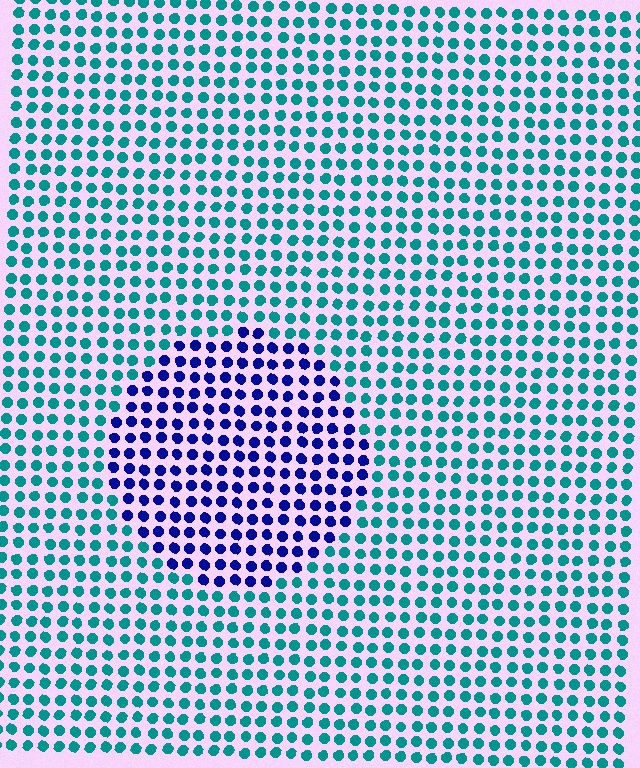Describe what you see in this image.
The image is filled with small teal elements in a uniform arrangement. A circle-shaped region is visible where the elements are tinted to a slightly different hue, forming a subtle color boundary.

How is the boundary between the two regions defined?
The boundary is defined purely by a slight shift in hue (about 58 degrees). Spacing, size, and orientation are identical on both sides.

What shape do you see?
I see a circle.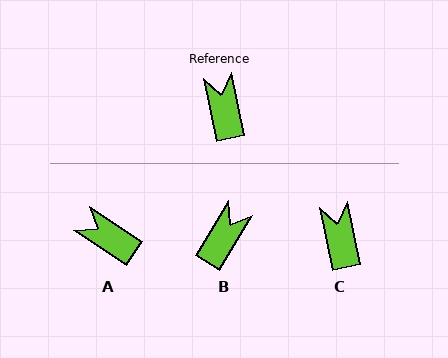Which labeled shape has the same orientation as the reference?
C.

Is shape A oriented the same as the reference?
No, it is off by about 45 degrees.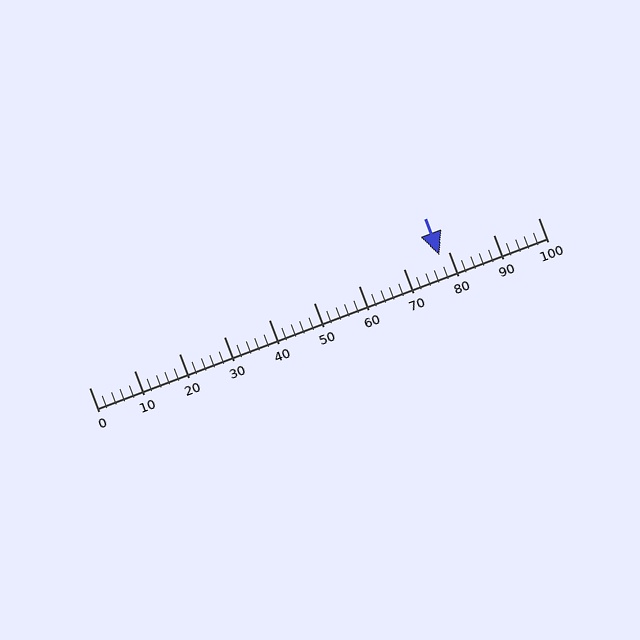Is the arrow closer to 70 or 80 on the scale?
The arrow is closer to 80.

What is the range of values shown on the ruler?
The ruler shows values from 0 to 100.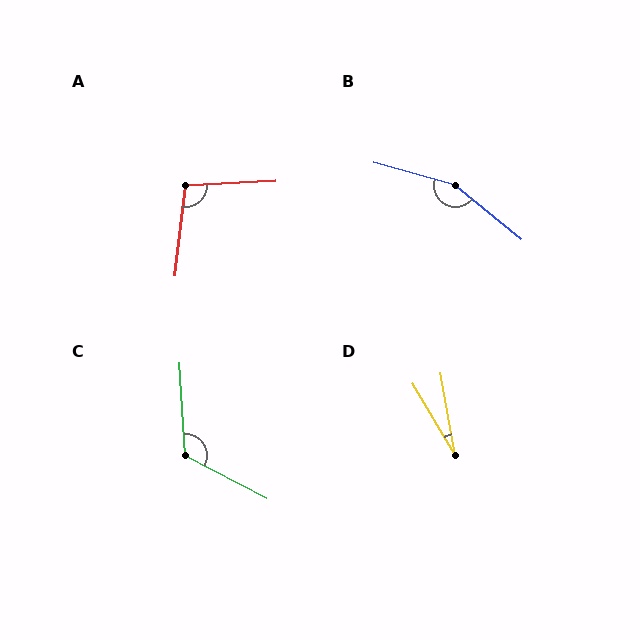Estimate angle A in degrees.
Approximately 99 degrees.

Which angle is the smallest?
D, at approximately 21 degrees.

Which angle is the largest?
B, at approximately 157 degrees.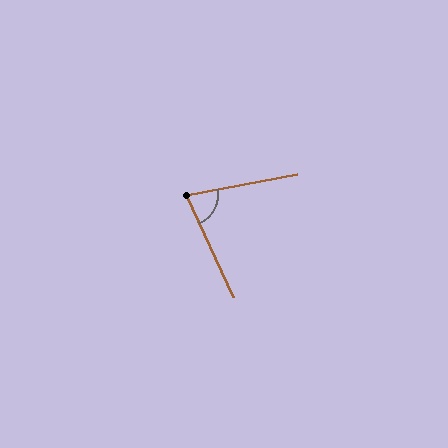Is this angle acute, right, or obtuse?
It is acute.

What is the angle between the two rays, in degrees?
Approximately 76 degrees.